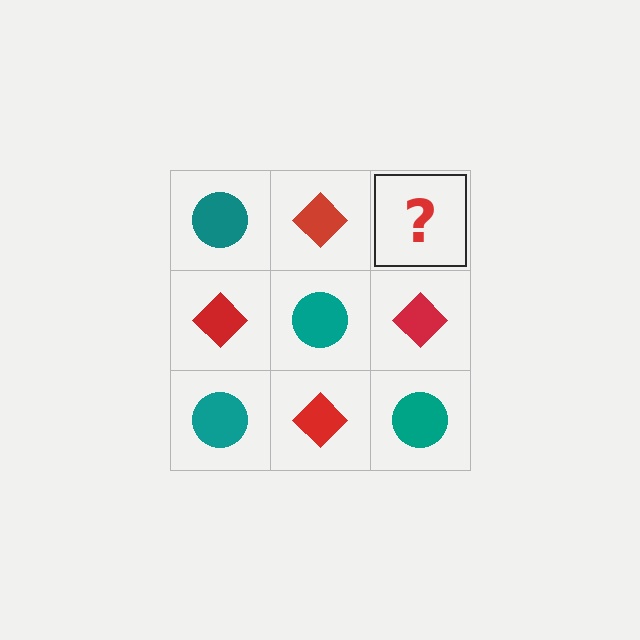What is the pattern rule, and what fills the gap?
The rule is that it alternates teal circle and red diamond in a checkerboard pattern. The gap should be filled with a teal circle.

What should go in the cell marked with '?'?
The missing cell should contain a teal circle.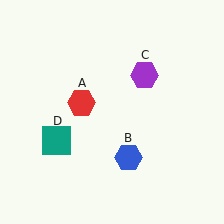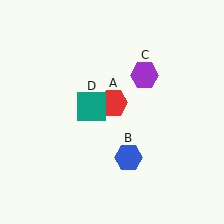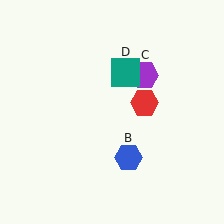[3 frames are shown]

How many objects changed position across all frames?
2 objects changed position: red hexagon (object A), teal square (object D).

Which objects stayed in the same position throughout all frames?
Blue hexagon (object B) and purple hexagon (object C) remained stationary.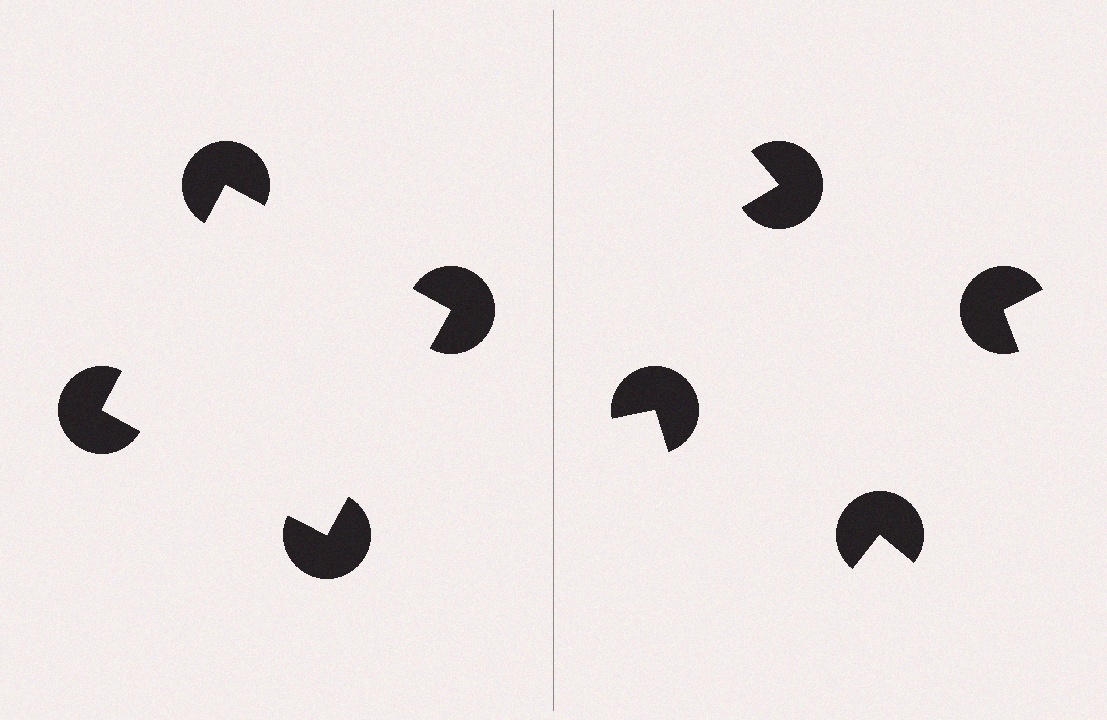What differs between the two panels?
The pac-man discs are positioned identically on both sides; only the wedge orientations differ. On the left they align to a square; on the right they are misaligned.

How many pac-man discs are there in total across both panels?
8 — 4 on each side.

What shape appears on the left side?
An illusory square.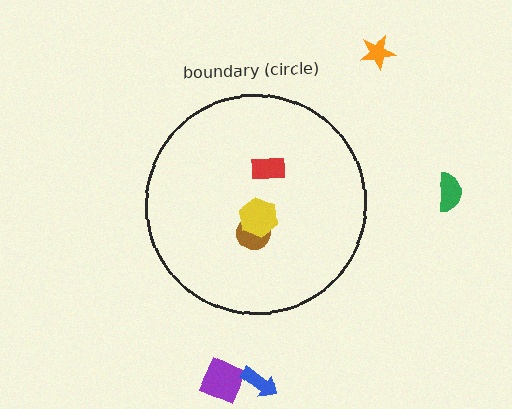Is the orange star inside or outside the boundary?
Outside.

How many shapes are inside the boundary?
3 inside, 4 outside.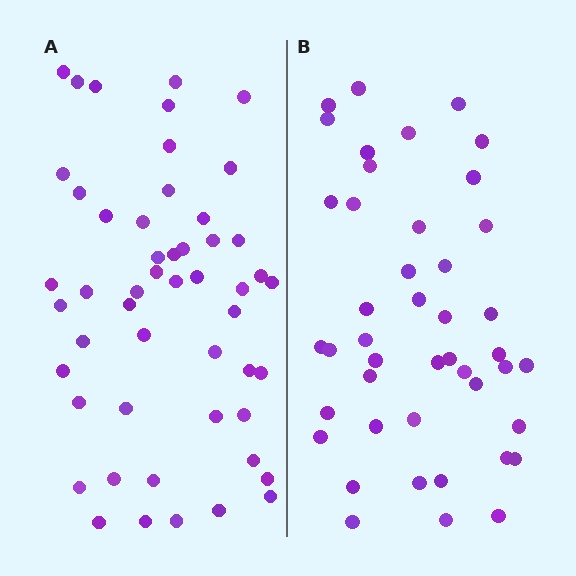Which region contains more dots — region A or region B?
Region A (the left region) has more dots.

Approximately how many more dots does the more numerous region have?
Region A has roughly 8 or so more dots than region B.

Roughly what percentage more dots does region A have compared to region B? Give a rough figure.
About 15% more.